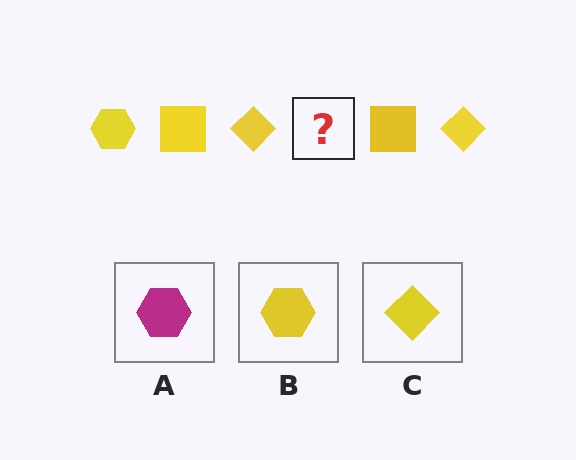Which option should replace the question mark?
Option B.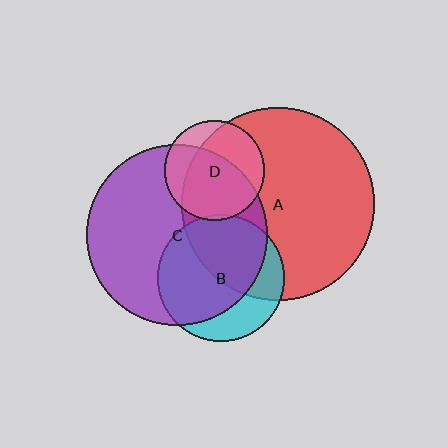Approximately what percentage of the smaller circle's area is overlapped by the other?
Approximately 75%.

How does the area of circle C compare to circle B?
Approximately 2.0 times.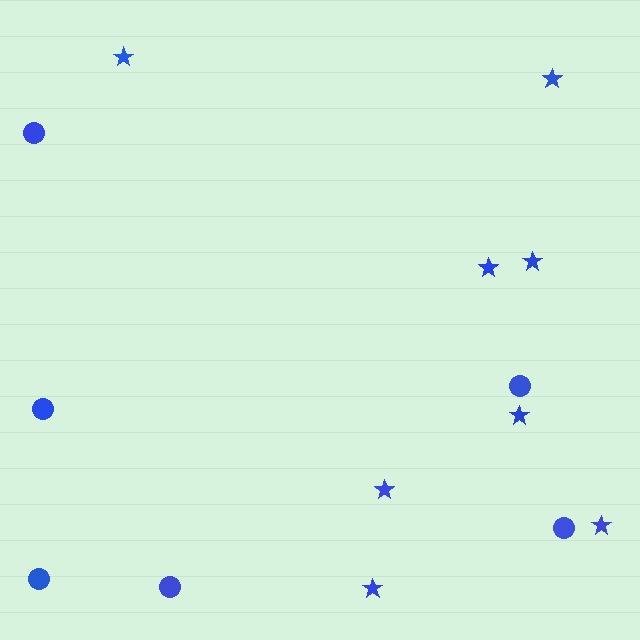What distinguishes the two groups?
There are 2 groups: one group of stars (8) and one group of circles (6).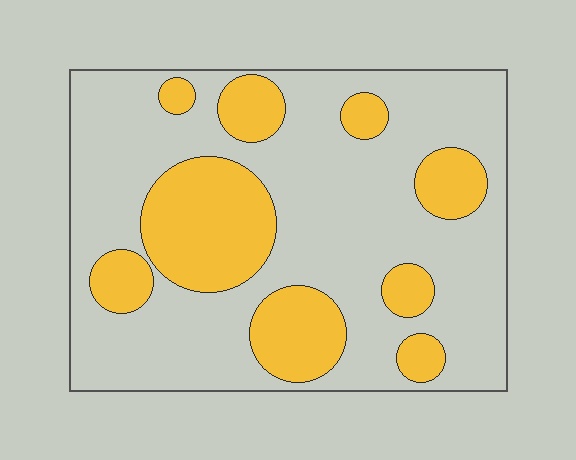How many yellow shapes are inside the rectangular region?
9.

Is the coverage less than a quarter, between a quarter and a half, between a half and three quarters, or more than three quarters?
Between a quarter and a half.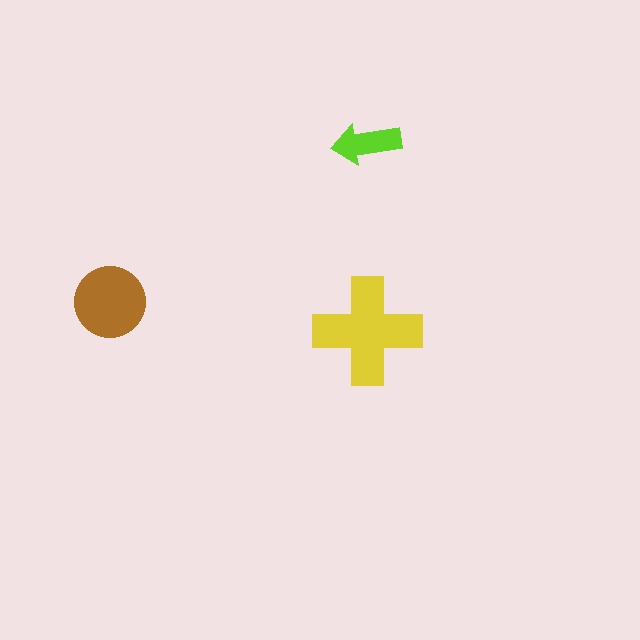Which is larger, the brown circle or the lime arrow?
The brown circle.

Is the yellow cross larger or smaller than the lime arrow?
Larger.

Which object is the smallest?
The lime arrow.